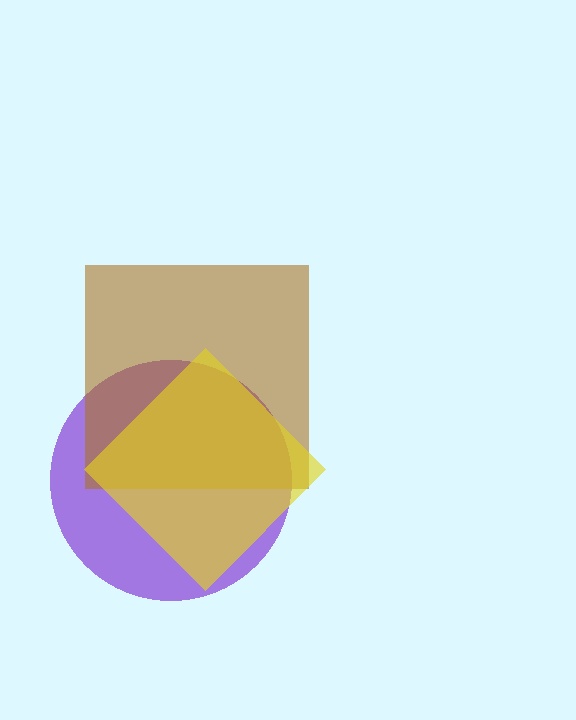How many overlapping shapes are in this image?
There are 3 overlapping shapes in the image.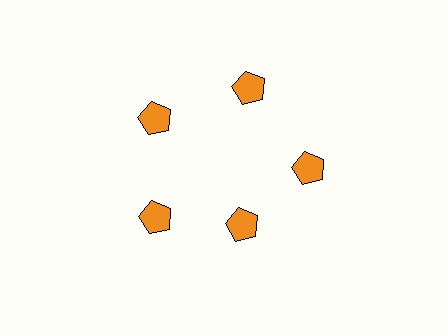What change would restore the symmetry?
The symmetry would be restored by moving it outward, back onto the ring so that all 5 pentagons sit at equal angles and equal distance from the center.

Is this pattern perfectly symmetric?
No. The 5 orange pentagons are arranged in a ring, but one element near the 5 o'clock position is pulled inward toward the center, breaking the 5-fold rotational symmetry.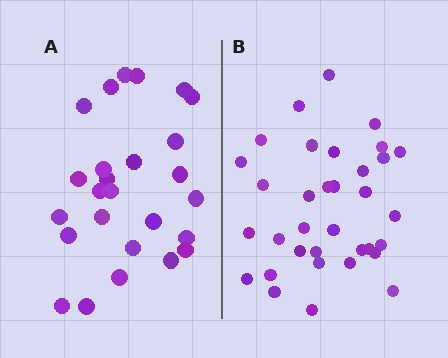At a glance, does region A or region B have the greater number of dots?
Region B (the right region) has more dots.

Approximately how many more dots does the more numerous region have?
Region B has roughly 8 or so more dots than region A.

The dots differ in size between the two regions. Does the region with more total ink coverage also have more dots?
No. Region A has more total ink coverage because its dots are larger, but region B actually contains more individual dots. Total area can be misleading — the number of items is what matters here.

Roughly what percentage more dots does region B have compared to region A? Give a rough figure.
About 30% more.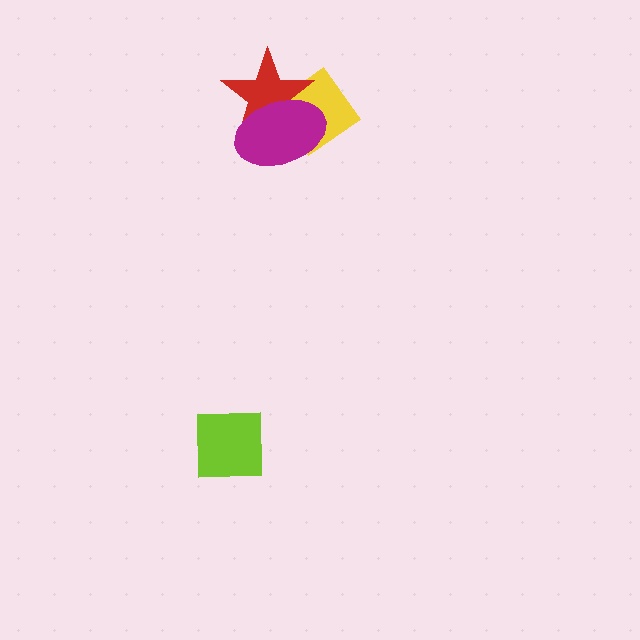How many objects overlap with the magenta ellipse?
2 objects overlap with the magenta ellipse.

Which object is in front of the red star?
The magenta ellipse is in front of the red star.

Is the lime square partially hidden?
No, no other shape covers it.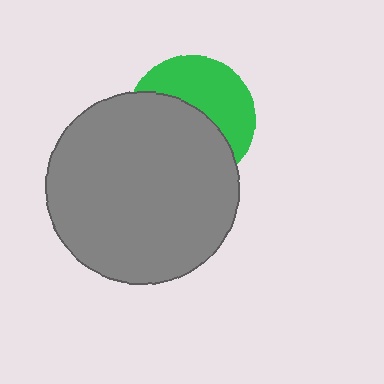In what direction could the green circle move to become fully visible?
The green circle could move up. That would shift it out from behind the gray circle entirely.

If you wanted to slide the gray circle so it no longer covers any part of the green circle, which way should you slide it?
Slide it down — that is the most direct way to separate the two shapes.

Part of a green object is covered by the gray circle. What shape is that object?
It is a circle.